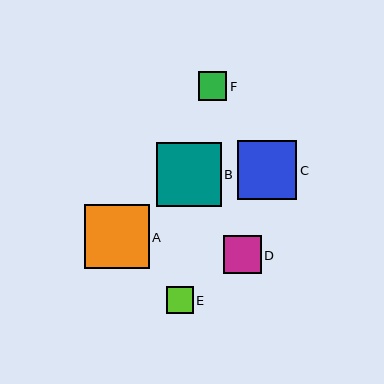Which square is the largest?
Square A is the largest with a size of approximately 65 pixels.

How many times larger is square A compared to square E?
Square A is approximately 2.4 times the size of square E.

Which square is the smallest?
Square E is the smallest with a size of approximately 27 pixels.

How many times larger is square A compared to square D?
Square A is approximately 1.7 times the size of square D.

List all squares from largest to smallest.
From largest to smallest: A, B, C, D, F, E.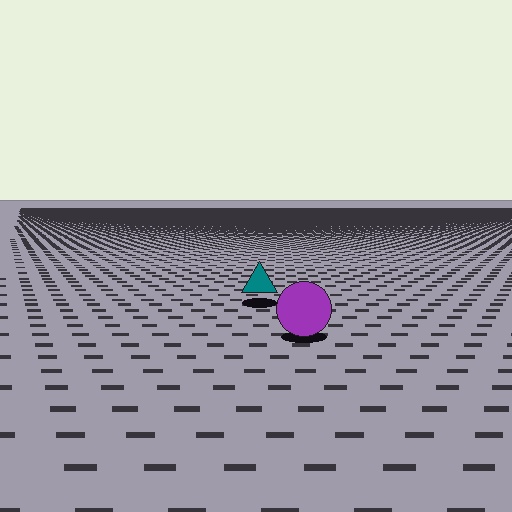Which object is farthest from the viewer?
The teal triangle is farthest from the viewer. It appears smaller and the ground texture around it is denser.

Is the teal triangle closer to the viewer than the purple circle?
No. The purple circle is closer — you can tell from the texture gradient: the ground texture is coarser near it.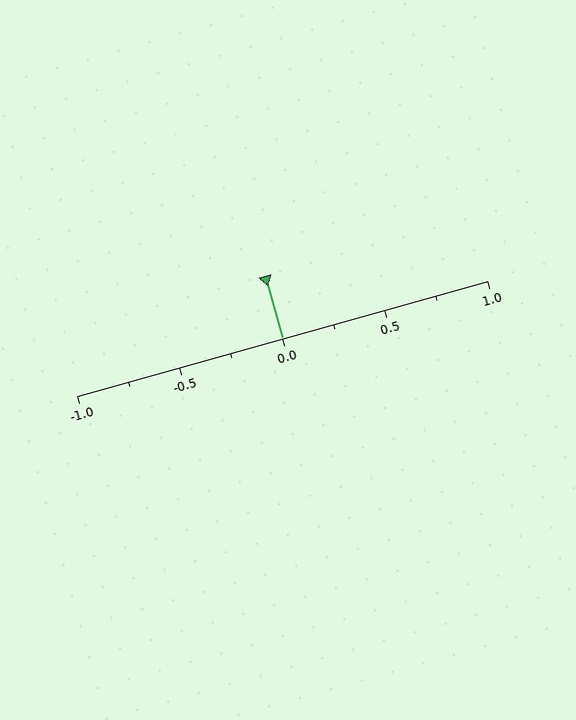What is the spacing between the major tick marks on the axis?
The major ticks are spaced 0.5 apart.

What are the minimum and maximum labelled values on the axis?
The axis runs from -1.0 to 1.0.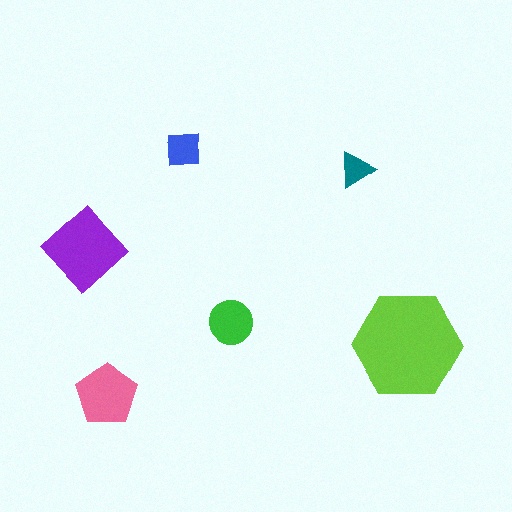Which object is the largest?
The lime hexagon.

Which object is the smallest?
The teal triangle.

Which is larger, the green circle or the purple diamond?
The purple diamond.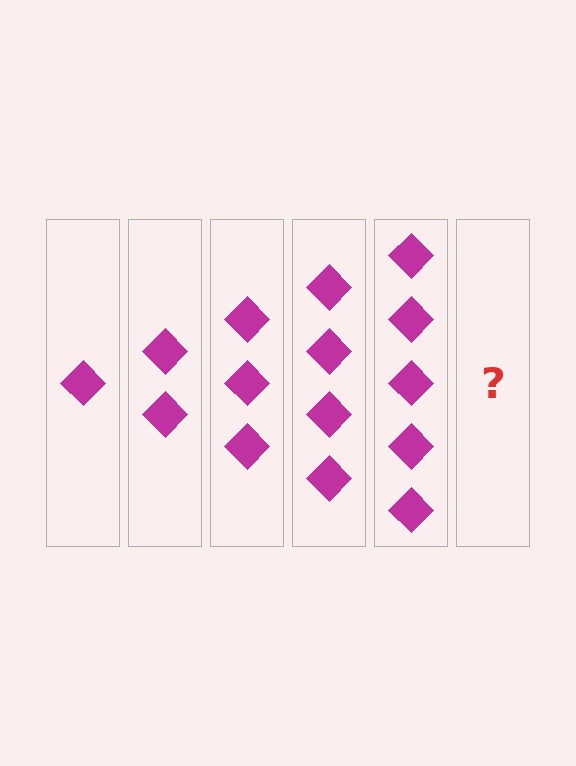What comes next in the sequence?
The next element should be 6 diamonds.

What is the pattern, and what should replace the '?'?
The pattern is that each step adds one more diamond. The '?' should be 6 diamonds.